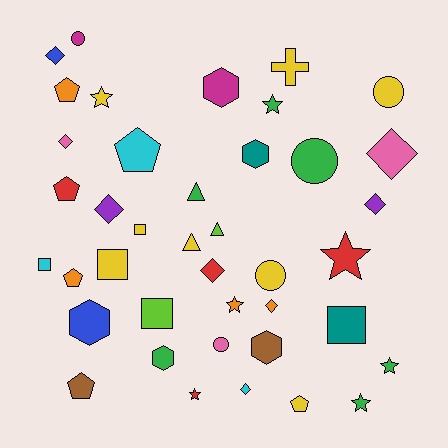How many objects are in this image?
There are 40 objects.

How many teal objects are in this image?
There are 2 teal objects.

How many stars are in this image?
There are 7 stars.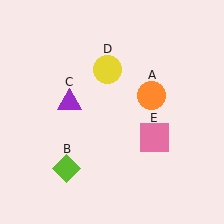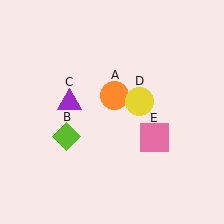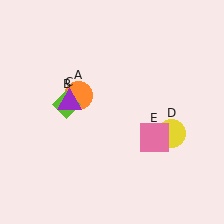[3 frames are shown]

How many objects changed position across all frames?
3 objects changed position: orange circle (object A), lime diamond (object B), yellow circle (object D).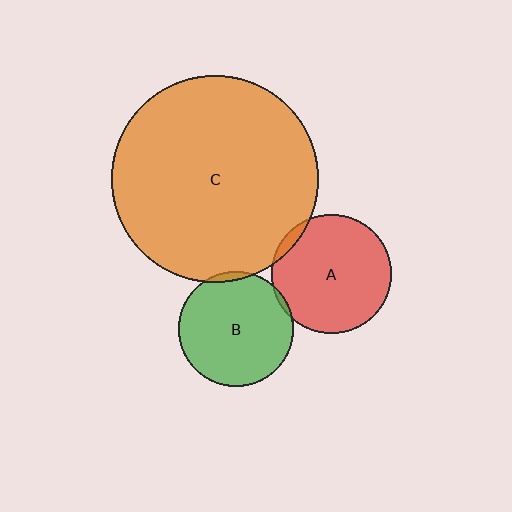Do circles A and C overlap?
Yes.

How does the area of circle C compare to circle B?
Approximately 3.3 times.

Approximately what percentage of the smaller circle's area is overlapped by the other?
Approximately 5%.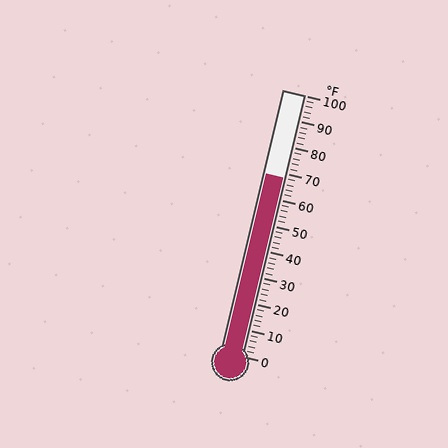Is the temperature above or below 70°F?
The temperature is below 70°F.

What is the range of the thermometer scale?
The thermometer scale ranges from 0°F to 100°F.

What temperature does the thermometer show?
The thermometer shows approximately 68°F.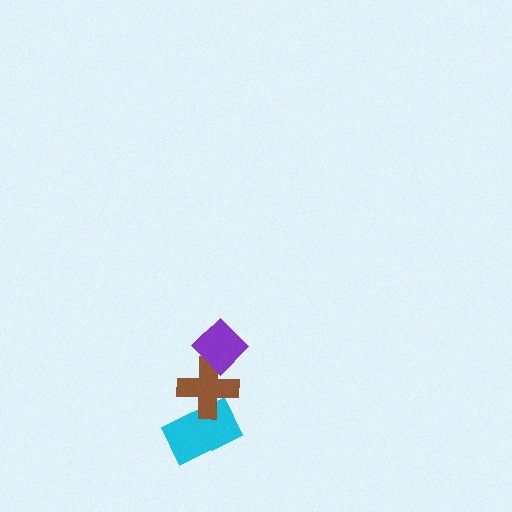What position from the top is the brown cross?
The brown cross is 2nd from the top.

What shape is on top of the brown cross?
The purple diamond is on top of the brown cross.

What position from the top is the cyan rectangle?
The cyan rectangle is 3rd from the top.